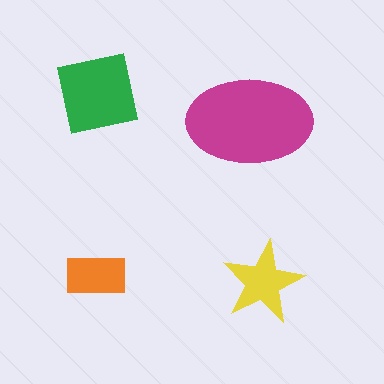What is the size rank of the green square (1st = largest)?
2nd.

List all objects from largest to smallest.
The magenta ellipse, the green square, the yellow star, the orange rectangle.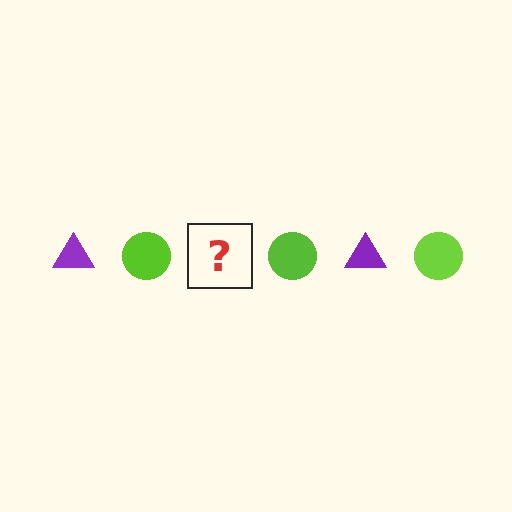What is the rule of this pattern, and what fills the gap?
The rule is that the pattern alternates between purple triangle and lime circle. The gap should be filled with a purple triangle.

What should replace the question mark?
The question mark should be replaced with a purple triangle.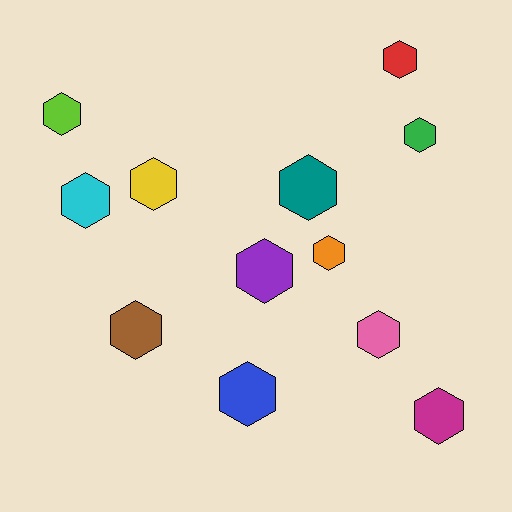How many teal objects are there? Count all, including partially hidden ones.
There is 1 teal object.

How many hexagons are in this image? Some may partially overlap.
There are 12 hexagons.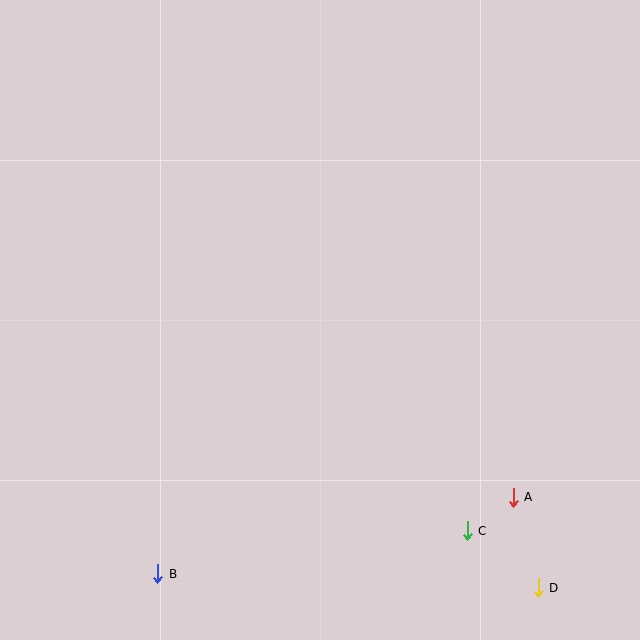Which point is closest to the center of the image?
Point C at (467, 531) is closest to the center.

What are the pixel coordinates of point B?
Point B is at (158, 574).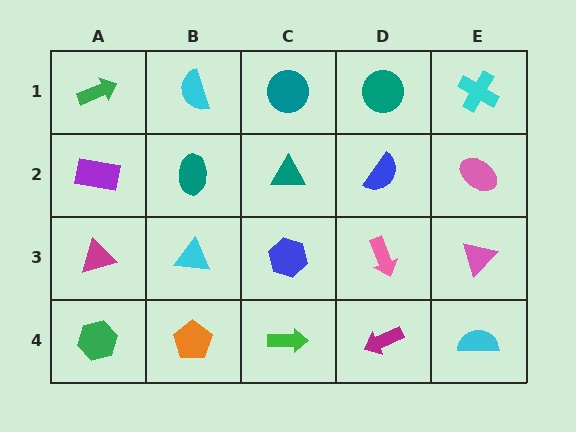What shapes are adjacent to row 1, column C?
A teal triangle (row 2, column C), a cyan semicircle (row 1, column B), a teal circle (row 1, column D).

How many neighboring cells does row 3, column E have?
3.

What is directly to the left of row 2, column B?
A purple rectangle.